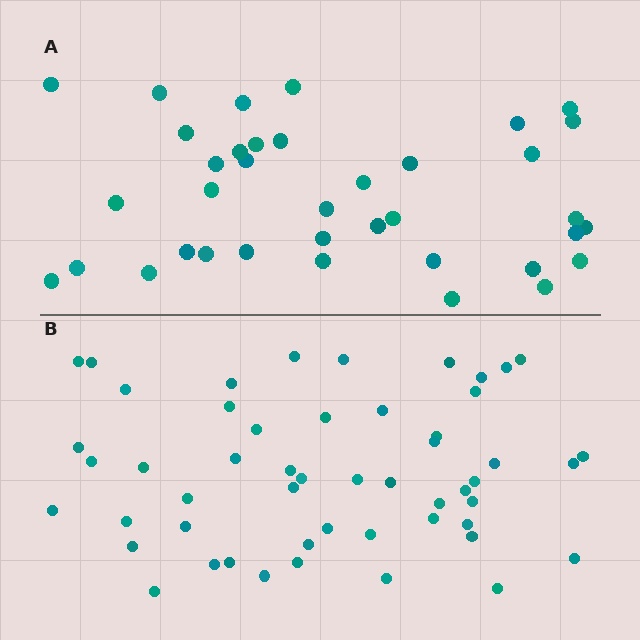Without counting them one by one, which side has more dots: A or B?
Region B (the bottom region) has more dots.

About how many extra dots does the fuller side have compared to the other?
Region B has approximately 15 more dots than region A.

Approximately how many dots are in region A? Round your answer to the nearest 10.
About 40 dots. (The exact count is 37, which rounds to 40.)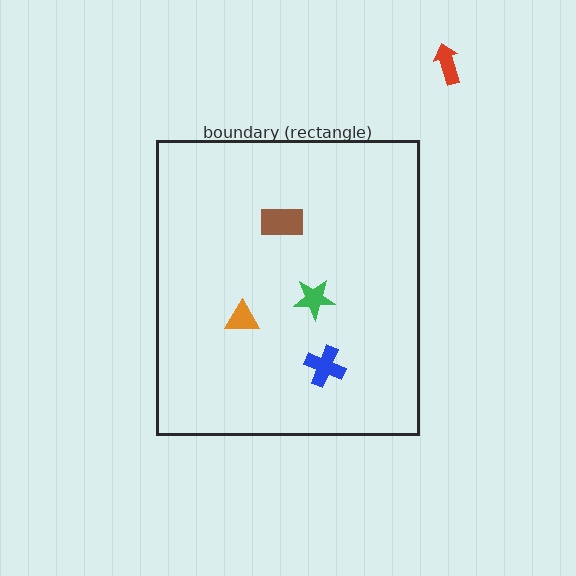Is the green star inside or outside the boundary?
Inside.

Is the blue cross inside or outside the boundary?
Inside.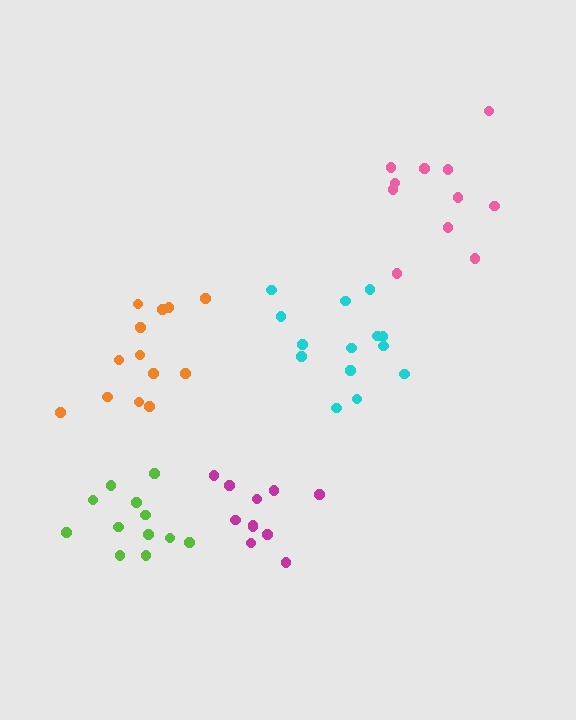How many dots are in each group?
Group 1: 11 dots, Group 2: 14 dots, Group 3: 12 dots, Group 4: 11 dots, Group 5: 13 dots (61 total).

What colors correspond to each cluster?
The clusters are colored: pink, cyan, lime, magenta, orange.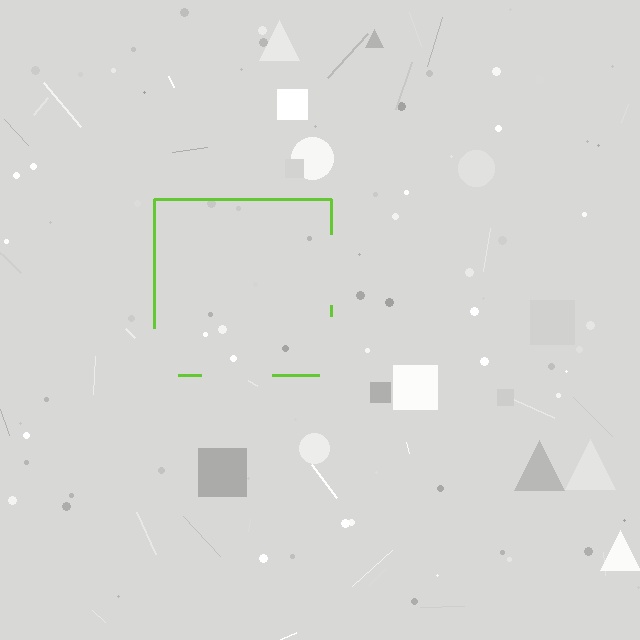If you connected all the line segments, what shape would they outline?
They would outline a square.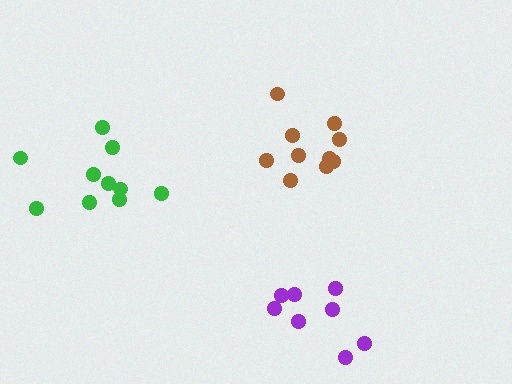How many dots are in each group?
Group 1: 8 dots, Group 2: 10 dots, Group 3: 10 dots (28 total).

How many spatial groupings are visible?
There are 3 spatial groupings.